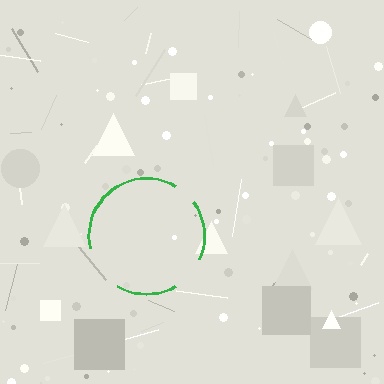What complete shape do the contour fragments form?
The contour fragments form a circle.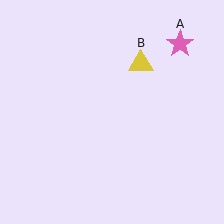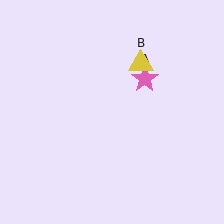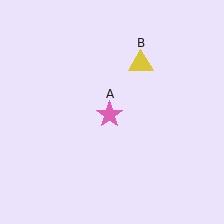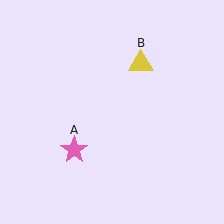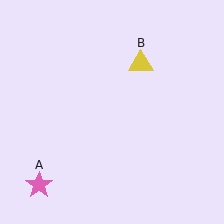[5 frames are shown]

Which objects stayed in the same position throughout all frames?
Yellow triangle (object B) remained stationary.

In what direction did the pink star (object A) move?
The pink star (object A) moved down and to the left.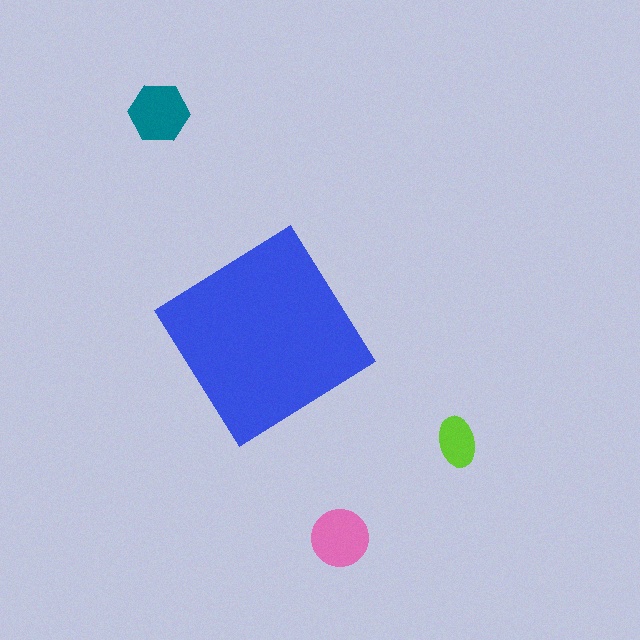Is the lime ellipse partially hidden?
No, the lime ellipse is fully visible.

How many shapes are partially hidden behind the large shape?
0 shapes are partially hidden.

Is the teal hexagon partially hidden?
No, the teal hexagon is fully visible.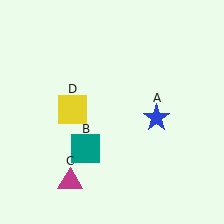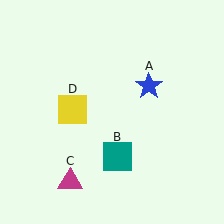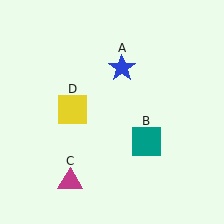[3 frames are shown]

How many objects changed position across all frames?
2 objects changed position: blue star (object A), teal square (object B).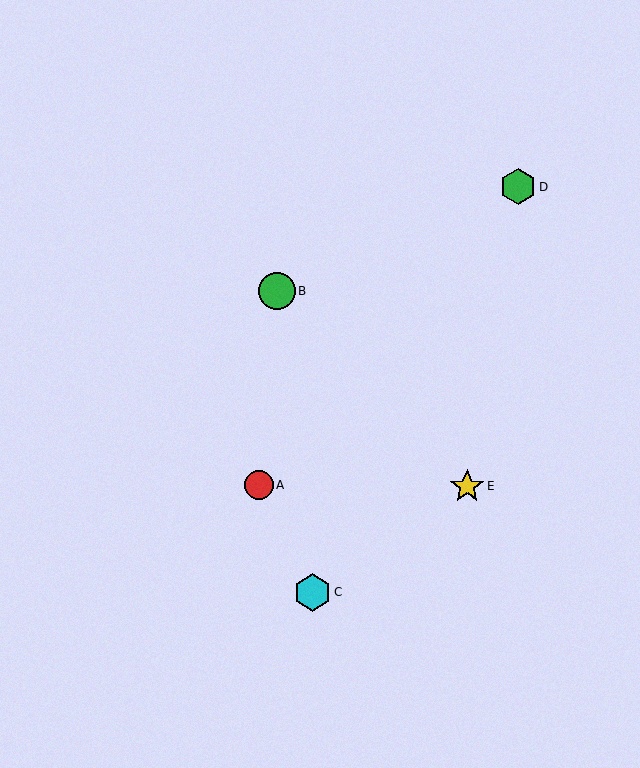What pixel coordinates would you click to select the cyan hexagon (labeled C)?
Click at (312, 592) to select the cyan hexagon C.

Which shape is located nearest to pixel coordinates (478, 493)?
The yellow star (labeled E) at (467, 486) is nearest to that location.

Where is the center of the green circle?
The center of the green circle is at (277, 291).